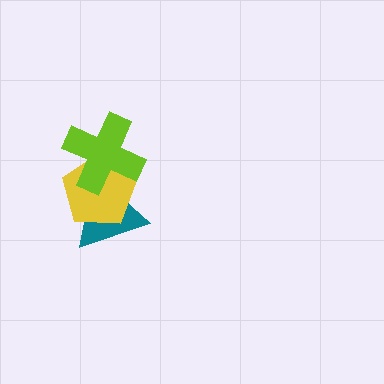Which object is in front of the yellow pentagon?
The lime cross is in front of the yellow pentagon.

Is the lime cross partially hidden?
No, no other shape covers it.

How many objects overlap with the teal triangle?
2 objects overlap with the teal triangle.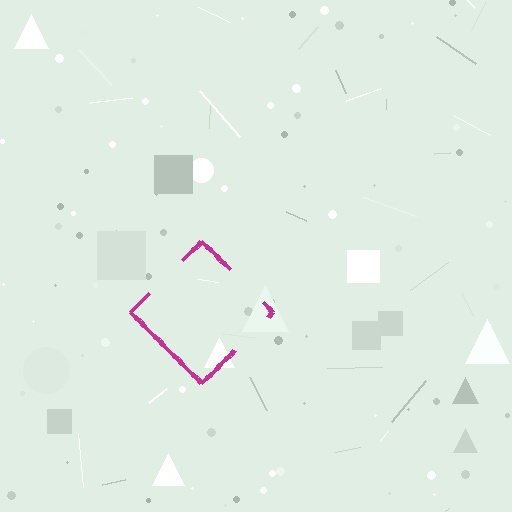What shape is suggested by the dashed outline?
The dashed outline suggests a diamond.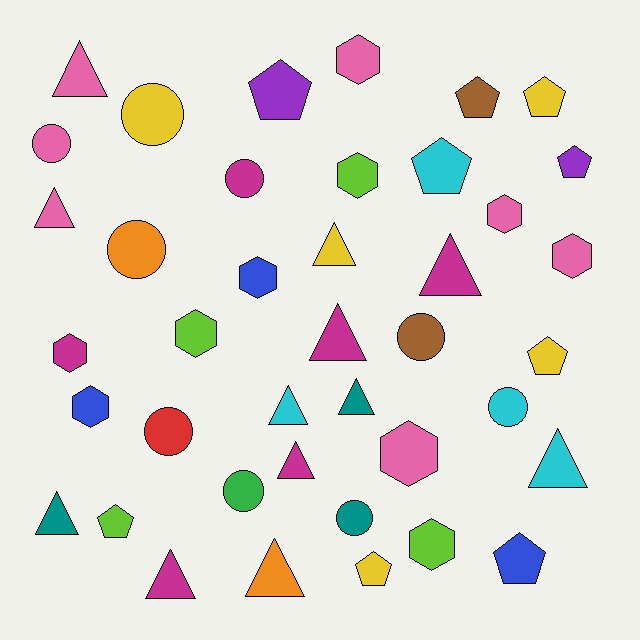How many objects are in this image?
There are 40 objects.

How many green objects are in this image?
There is 1 green object.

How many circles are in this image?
There are 9 circles.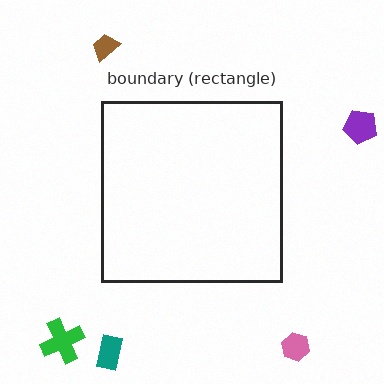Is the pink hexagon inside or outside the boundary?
Outside.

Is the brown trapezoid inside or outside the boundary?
Outside.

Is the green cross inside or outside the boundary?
Outside.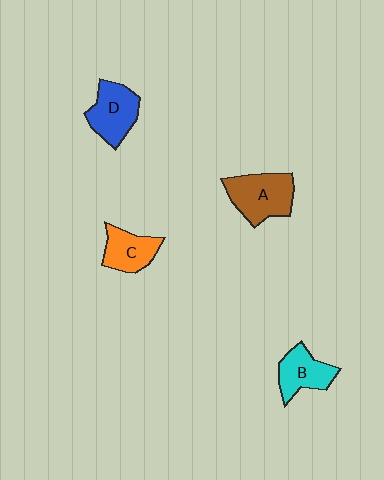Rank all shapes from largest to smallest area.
From largest to smallest: A (brown), D (blue), B (cyan), C (orange).